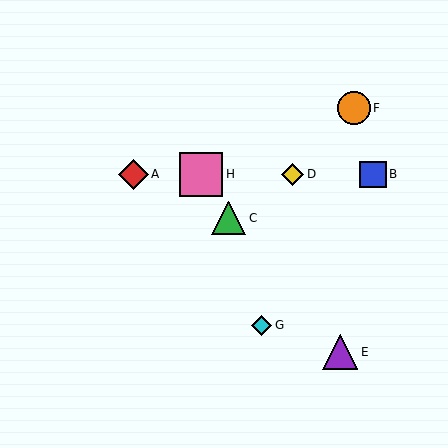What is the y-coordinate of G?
Object G is at y≈325.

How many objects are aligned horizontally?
4 objects (A, B, D, H) are aligned horizontally.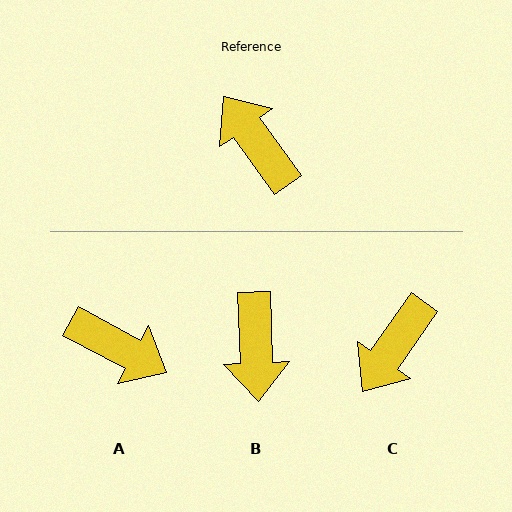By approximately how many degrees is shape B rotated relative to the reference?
Approximately 146 degrees counter-clockwise.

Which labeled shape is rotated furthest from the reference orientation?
A, about 154 degrees away.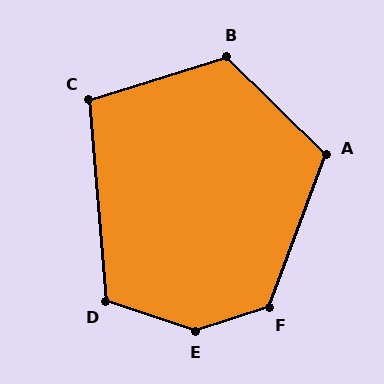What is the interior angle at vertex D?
Approximately 113 degrees (obtuse).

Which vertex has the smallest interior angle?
C, at approximately 102 degrees.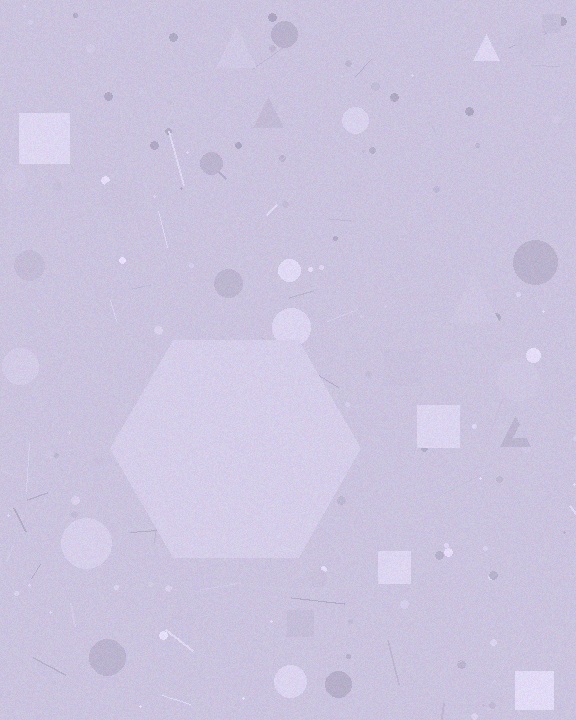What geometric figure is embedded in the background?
A hexagon is embedded in the background.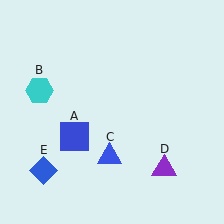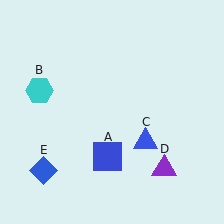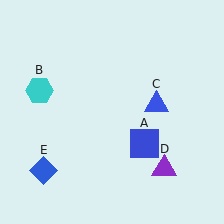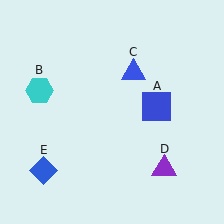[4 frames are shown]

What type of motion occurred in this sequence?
The blue square (object A), blue triangle (object C) rotated counterclockwise around the center of the scene.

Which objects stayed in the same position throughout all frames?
Cyan hexagon (object B) and purple triangle (object D) and blue diamond (object E) remained stationary.